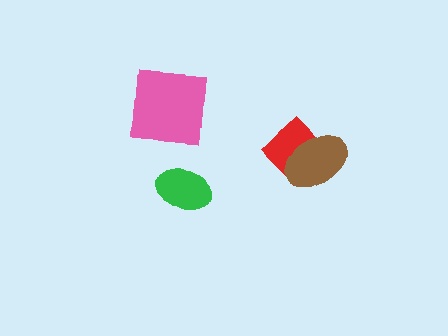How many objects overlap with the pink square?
0 objects overlap with the pink square.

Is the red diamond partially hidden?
Yes, it is partially covered by another shape.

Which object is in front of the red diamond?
The brown ellipse is in front of the red diamond.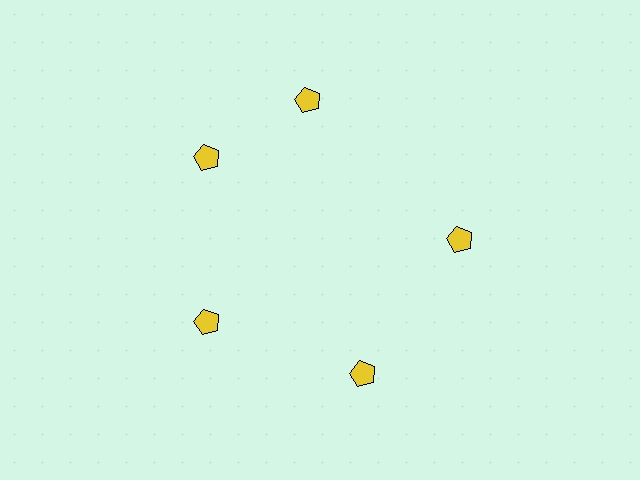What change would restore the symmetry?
The symmetry would be restored by rotating it back into even spacing with its neighbors so that all 5 pentagons sit at equal angles and equal distance from the center.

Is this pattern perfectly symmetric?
No. The 5 yellow pentagons are arranged in a ring, but one element near the 1 o'clock position is rotated out of alignment along the ring, breaking the 5-fold rotational symmetry.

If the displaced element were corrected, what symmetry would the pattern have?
It would have 5-fold rotational symmetry — the pattern would map onto itself every 72 degrees.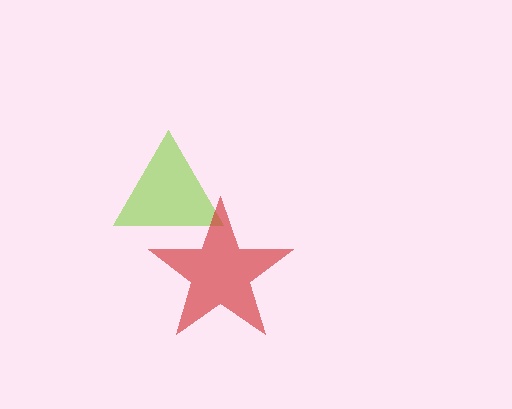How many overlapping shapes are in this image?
There are 2 overlapping shapes in the image.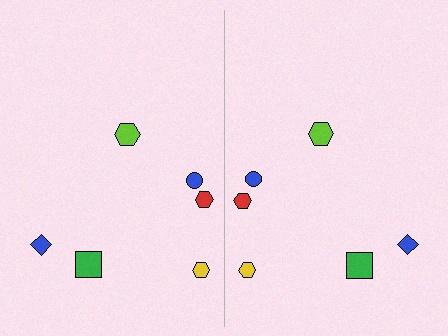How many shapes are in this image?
There are 12 shapes in this image.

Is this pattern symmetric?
Yes, this pattern has bilateral (reflection) symmetry.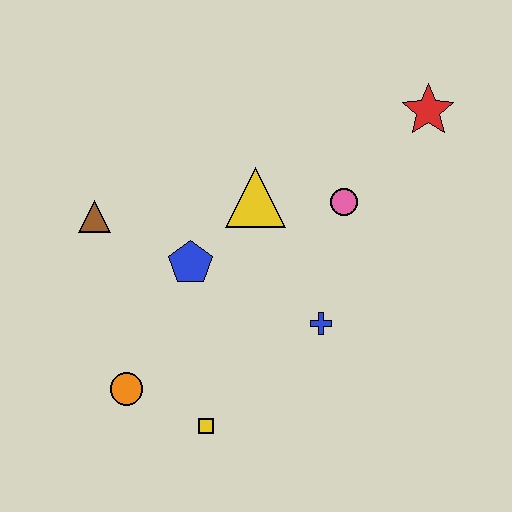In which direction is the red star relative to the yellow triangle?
The red star is to the right of the yellow triangle.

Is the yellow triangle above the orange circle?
Yes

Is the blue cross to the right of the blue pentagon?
Yes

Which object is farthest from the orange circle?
The red star is farthest from the orange circle.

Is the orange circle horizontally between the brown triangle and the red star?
Yes